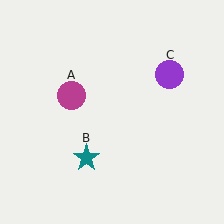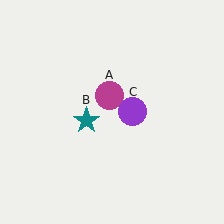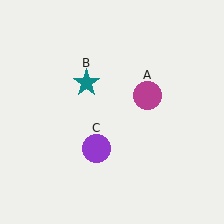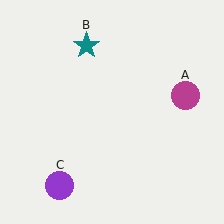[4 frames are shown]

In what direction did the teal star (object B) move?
The teal star (object B) moved up.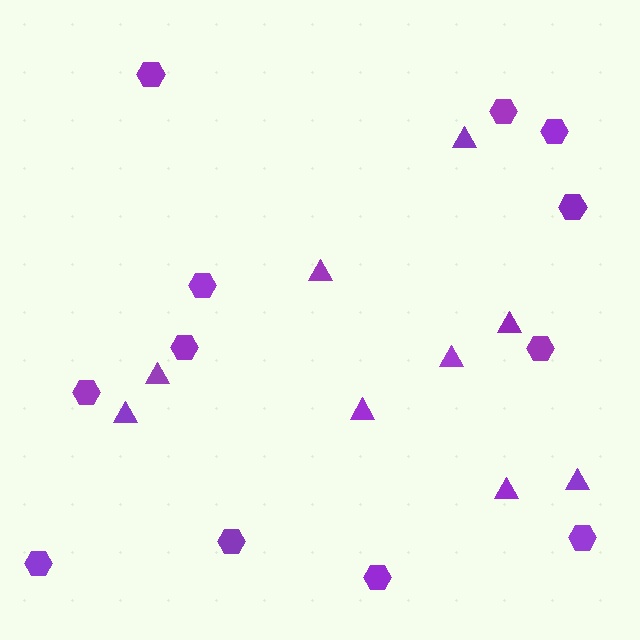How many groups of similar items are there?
There are 2 groups: one group of hexagons (12) and one group of triangles (9).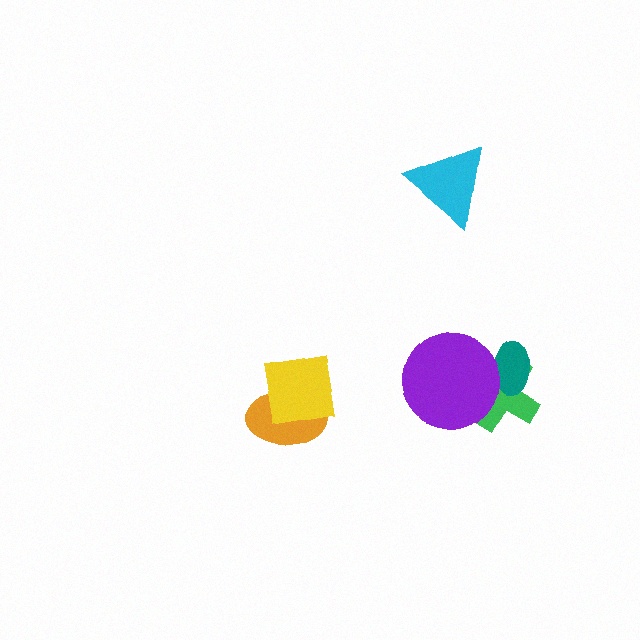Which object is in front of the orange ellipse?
The yellow square is in front of the orange ellipse.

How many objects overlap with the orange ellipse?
1 object overlaps with the orange ellipse.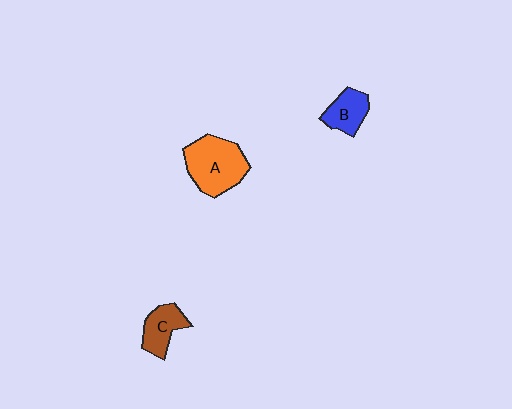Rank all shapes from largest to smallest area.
From largest to smallest: A (orange), C (brown), B (blue).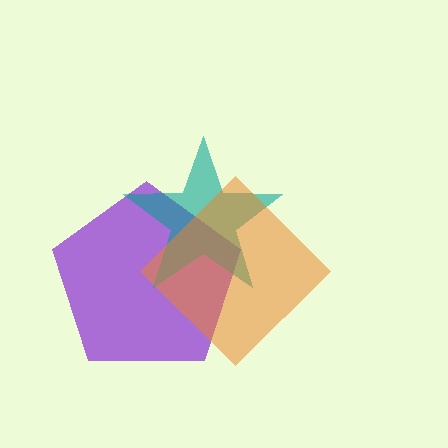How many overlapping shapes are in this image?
There are 3 overlapping shapes in the image.